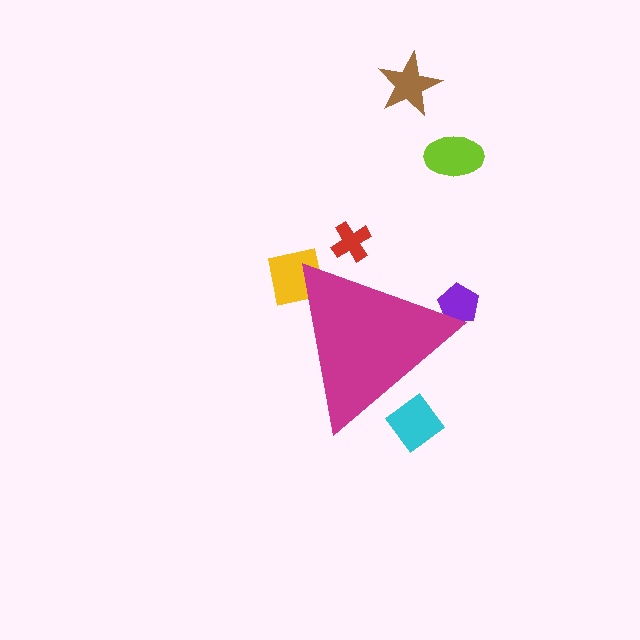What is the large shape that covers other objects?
A magenta triangle.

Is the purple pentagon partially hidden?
Yes, the purple pentagon is partially hidden behind the magenta triangle.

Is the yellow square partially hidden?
Yes, the yellow square is partially hidden behind the magenta triangle.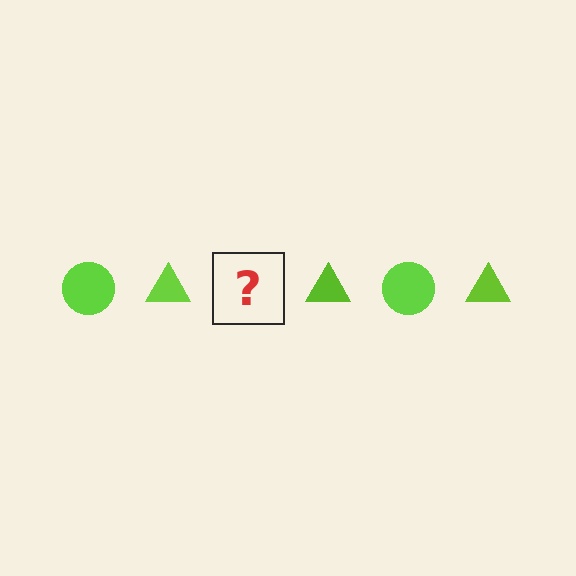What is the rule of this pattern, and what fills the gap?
The rule is that the pattern cycles through circle, triangle shapes in lime. The gap should be filled with a lime circle.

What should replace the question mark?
The question mark should be replaced with a lime circle.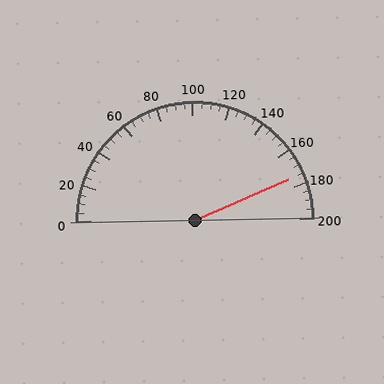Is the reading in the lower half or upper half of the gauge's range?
The reading is in the upper half of the range (0 to 200).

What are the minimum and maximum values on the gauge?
The gauge ranges from 0 to 200.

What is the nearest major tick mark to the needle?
The nearest major tick mark is 180.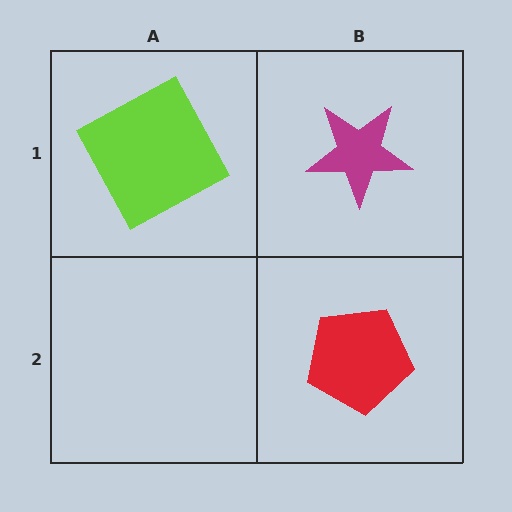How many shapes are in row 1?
2 shapes.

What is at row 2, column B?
A red pentagon.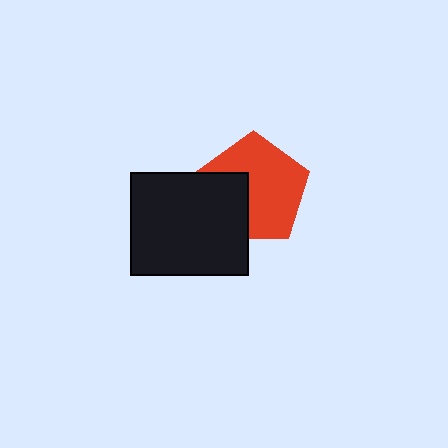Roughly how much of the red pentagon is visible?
Most of it is visible (roughly 67%).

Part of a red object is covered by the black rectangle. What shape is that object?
It is a pentagon.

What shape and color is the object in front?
The object in front is a black rectangle.